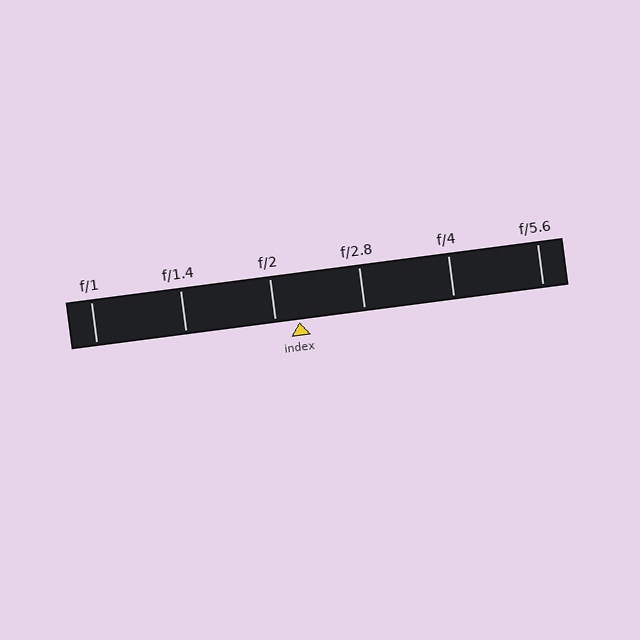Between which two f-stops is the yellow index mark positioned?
The index mark is between f/2 and f/2.8.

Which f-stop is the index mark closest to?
The index mark is closest to f/2.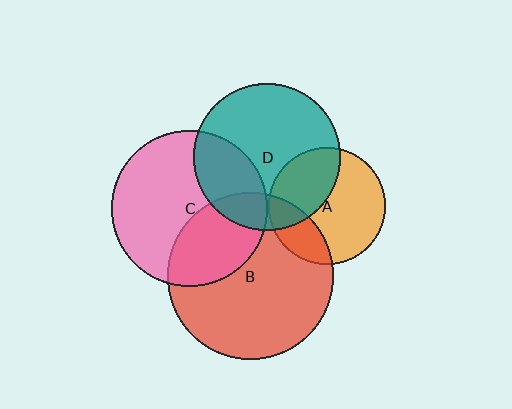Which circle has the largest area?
Circle B (red).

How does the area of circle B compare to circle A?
Approximately 2.0 times.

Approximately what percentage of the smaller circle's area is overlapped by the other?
Approximately 15%.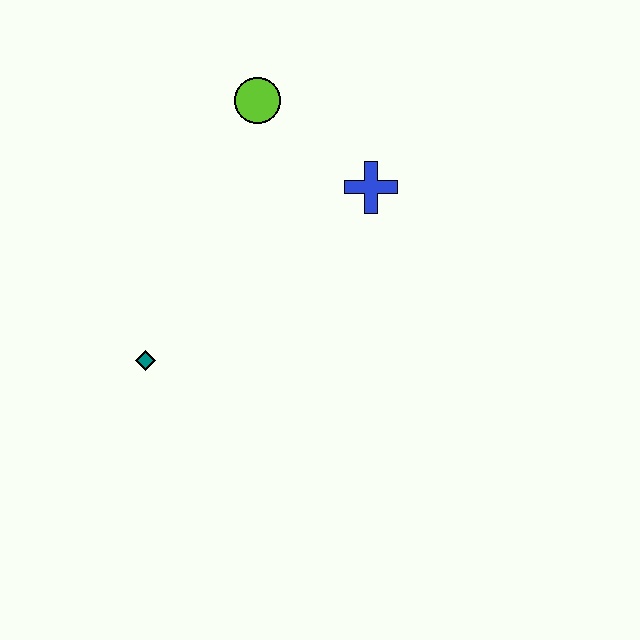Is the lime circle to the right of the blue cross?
No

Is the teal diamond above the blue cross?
No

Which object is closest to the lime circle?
The blue cross is closest to the lime circle.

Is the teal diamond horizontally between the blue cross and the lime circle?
No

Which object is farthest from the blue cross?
The teal diamond is farthest from the blue cross.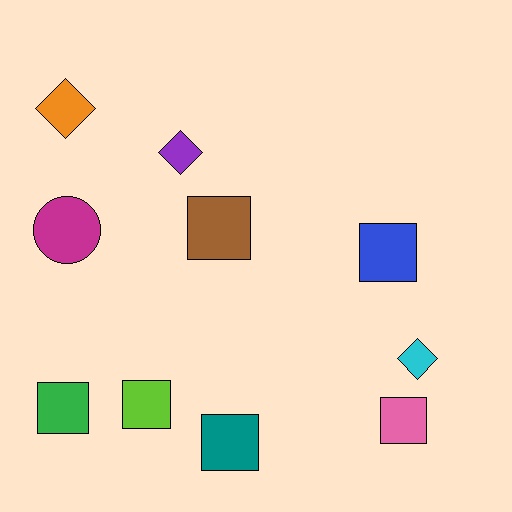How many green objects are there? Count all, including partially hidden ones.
There is 1 green object.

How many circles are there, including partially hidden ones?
There is 1 circle.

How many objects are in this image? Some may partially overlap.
There are 10 objects.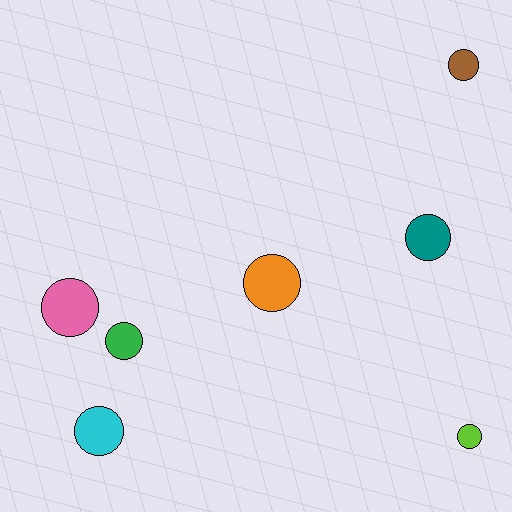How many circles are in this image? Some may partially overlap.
There are 7 circles.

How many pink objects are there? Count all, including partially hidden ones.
There is 1 pink object.